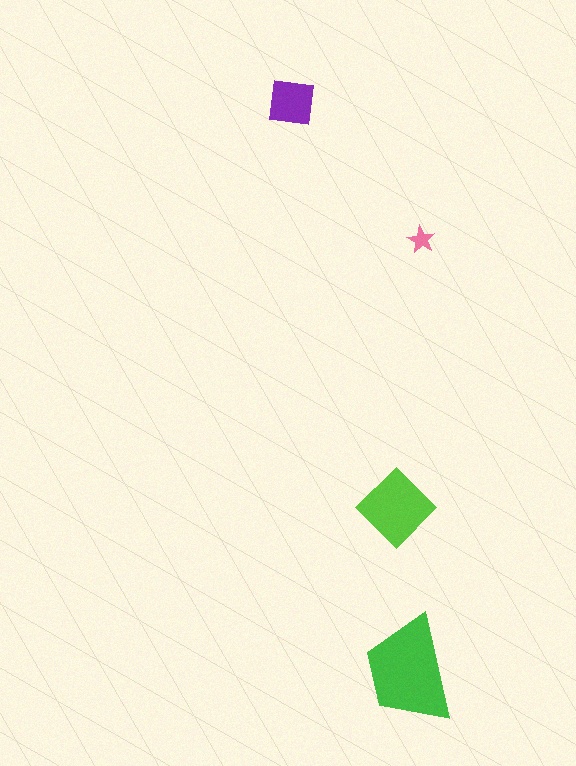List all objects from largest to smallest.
The green trapezoid, the lime diamond, the purple square, the pink star.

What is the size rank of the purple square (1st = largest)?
3rd.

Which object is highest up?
The purple square is topmost.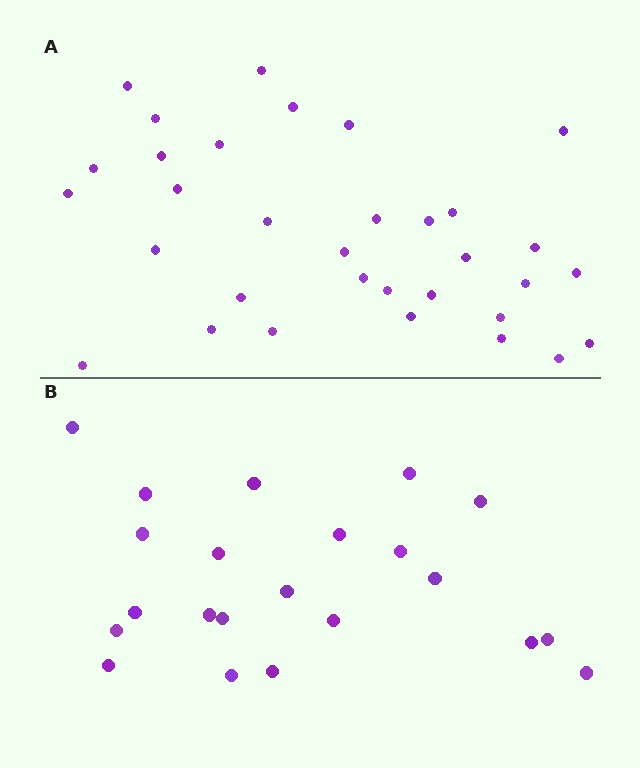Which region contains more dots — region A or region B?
Region A (the top region) has more dots.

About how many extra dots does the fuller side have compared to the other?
Region A has roughly 12 or so more dots than region B.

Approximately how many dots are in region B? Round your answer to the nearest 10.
About 20 dots. (The exact count is 22, which rounds to 20.)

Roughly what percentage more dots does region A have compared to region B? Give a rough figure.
About 50% more.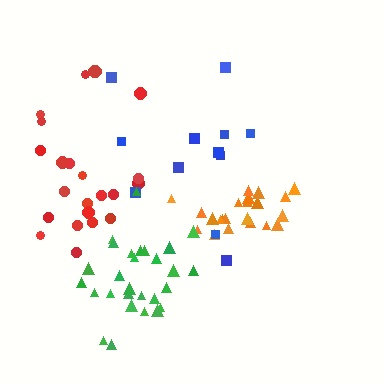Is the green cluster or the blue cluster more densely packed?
Green.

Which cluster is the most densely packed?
Orange.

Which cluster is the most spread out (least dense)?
Blue.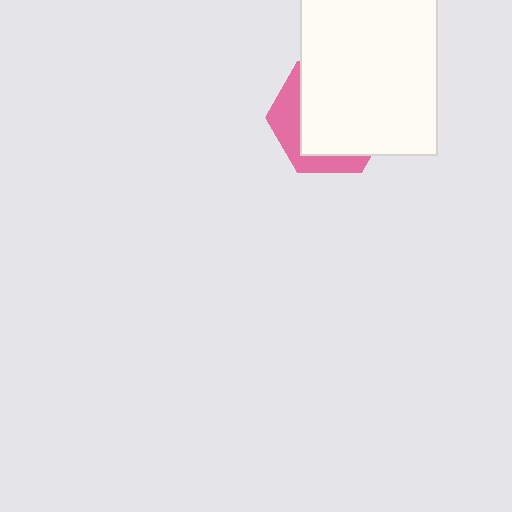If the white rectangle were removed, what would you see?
You would see the complete pink hexagon.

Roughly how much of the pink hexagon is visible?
A small part of it is visible (roughly 30%).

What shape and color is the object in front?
The object in front is a white rectangle.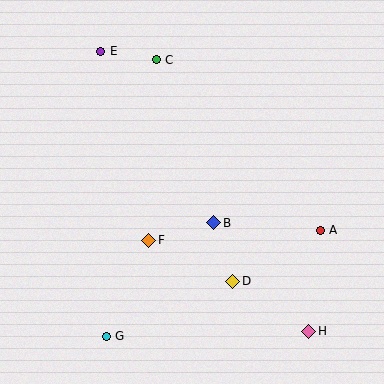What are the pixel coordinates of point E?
Point E is at (101, 51).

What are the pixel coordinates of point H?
Point H is at (309, 331).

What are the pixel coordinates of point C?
Point C is at (156, 60).